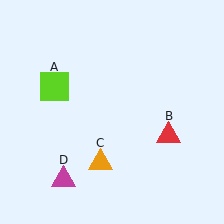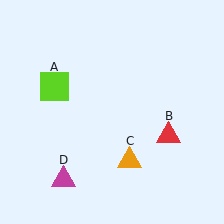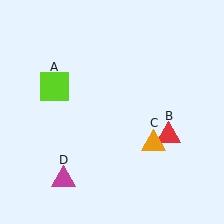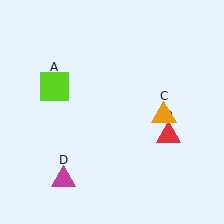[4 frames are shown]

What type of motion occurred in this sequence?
The orange triangle (object C) rotated counterclockwise around the center of the scene.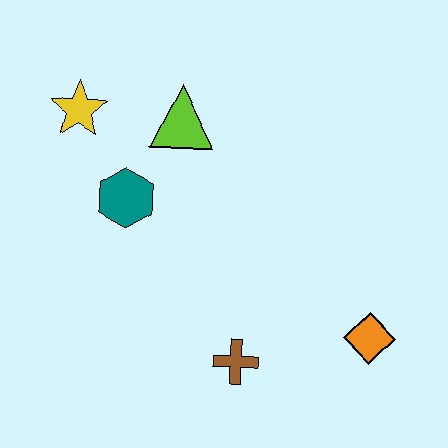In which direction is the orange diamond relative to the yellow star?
The orange diamond is to the right of the yellow star.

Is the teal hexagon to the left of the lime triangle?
Yes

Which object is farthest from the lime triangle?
The orange diamond is farthest from the lime triangle.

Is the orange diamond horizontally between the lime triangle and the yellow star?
No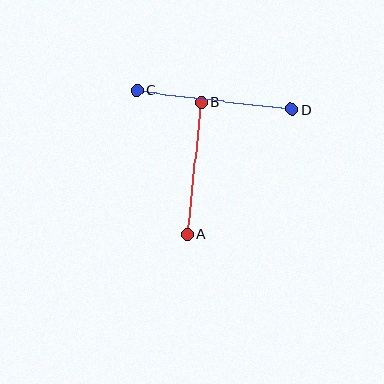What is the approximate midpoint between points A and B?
The midpoint is at approximately (195, 168) pixels.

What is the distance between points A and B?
The distance is approximately 133 pixels.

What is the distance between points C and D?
The distance is approximately 156 pixels.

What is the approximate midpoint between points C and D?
The midpoint is at approximately (215, 100) pixels.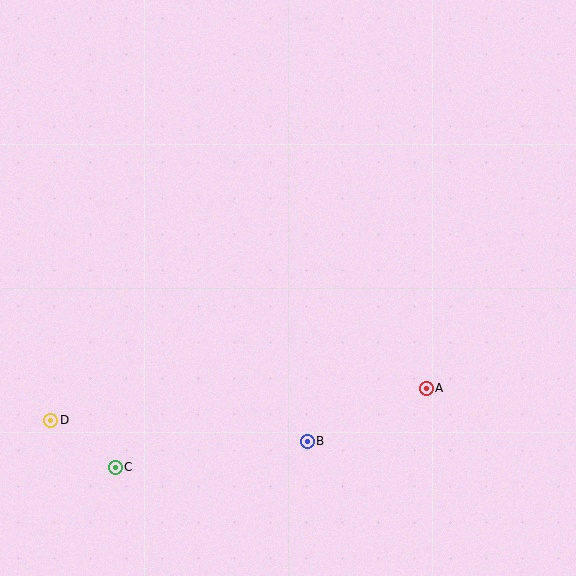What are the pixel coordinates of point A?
Point A is at (426, 388).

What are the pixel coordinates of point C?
Point C is at (115, 467).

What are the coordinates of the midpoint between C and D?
The midpoint between C and D is at (83, 444).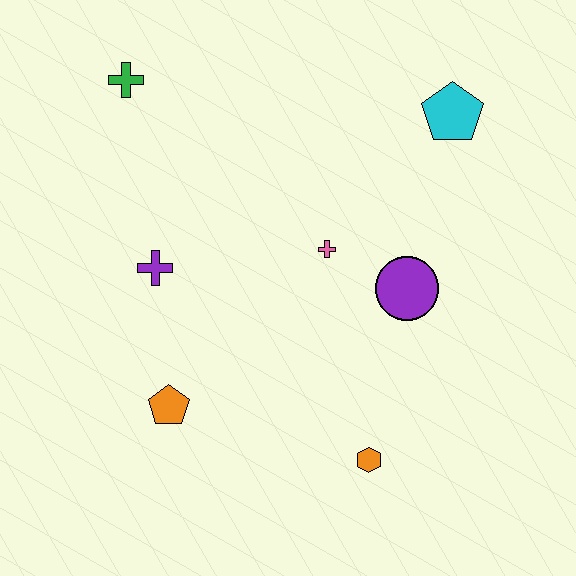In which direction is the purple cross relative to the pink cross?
The purple cross is to the left of the pink cross.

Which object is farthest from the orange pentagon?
The cyan pentagon is farthest from the orange pentagon.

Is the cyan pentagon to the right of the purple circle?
Yes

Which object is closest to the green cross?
The purple cross is closest to the green cross.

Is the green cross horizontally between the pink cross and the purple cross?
No